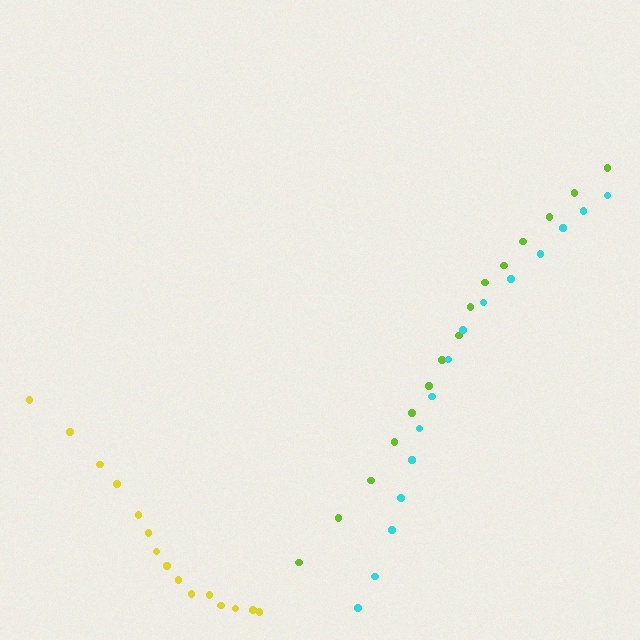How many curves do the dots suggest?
There are 3 distinct paths.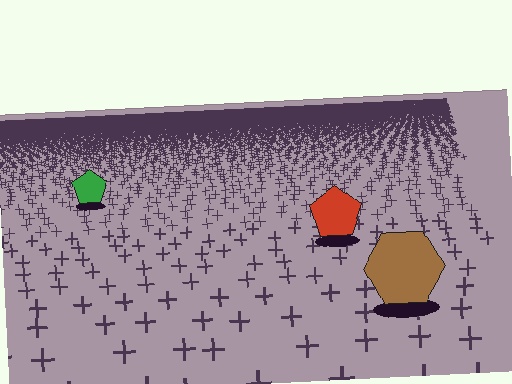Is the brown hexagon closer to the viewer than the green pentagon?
Yes. The brown hexagon is closer — you can tell from the texture gradient: the ground texture is coarser near it.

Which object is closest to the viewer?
The brown hexagon is closest. The texture marks near it are larger and more spread out.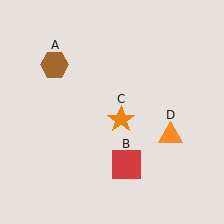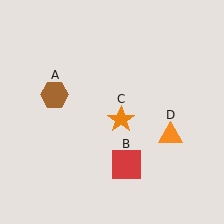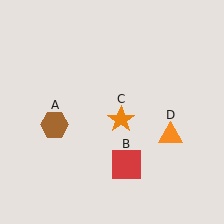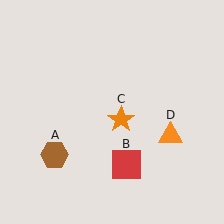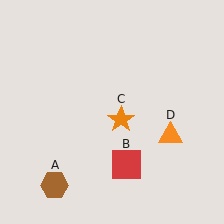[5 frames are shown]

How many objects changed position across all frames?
1 object changed position: brown hexagon (object A).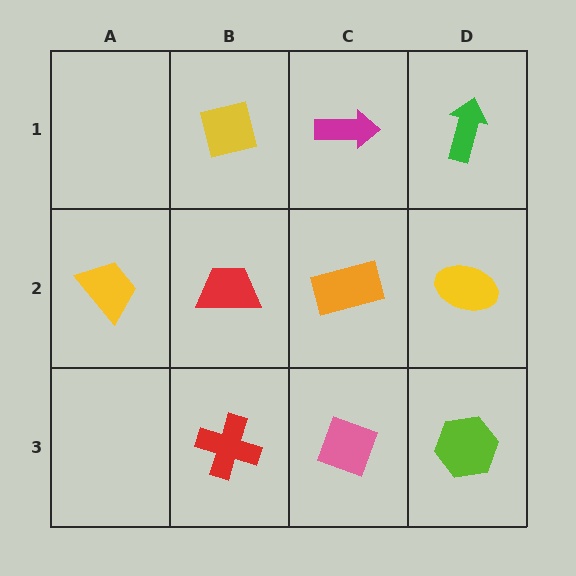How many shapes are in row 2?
4 shapes.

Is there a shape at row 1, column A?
No, that cell is empty.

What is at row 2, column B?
A red trapezoid.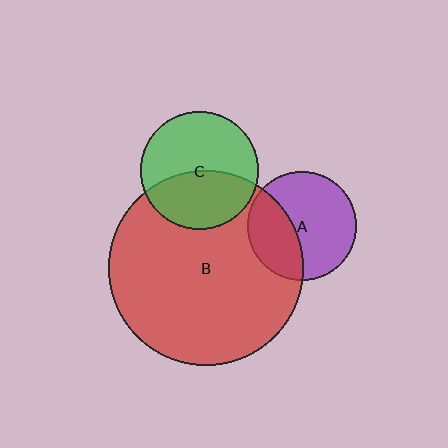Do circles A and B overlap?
Yes.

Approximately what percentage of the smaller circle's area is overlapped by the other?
Approximately 35%.